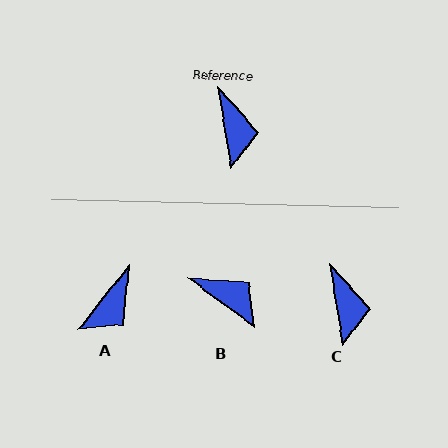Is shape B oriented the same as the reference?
No, it is off by about 44 degrees.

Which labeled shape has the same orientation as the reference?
C.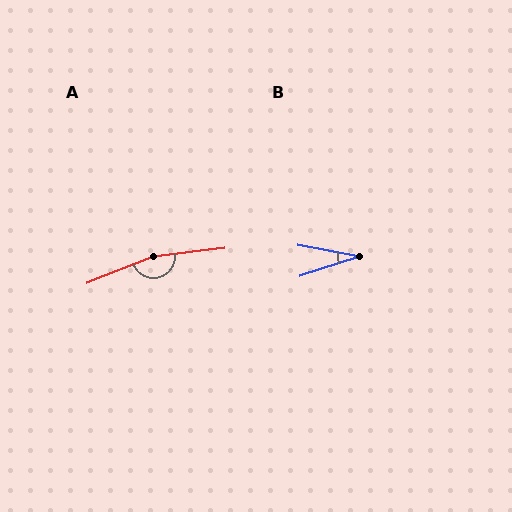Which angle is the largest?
A, at approximately 165 degrees.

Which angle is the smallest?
B, at approximately 29 degrees.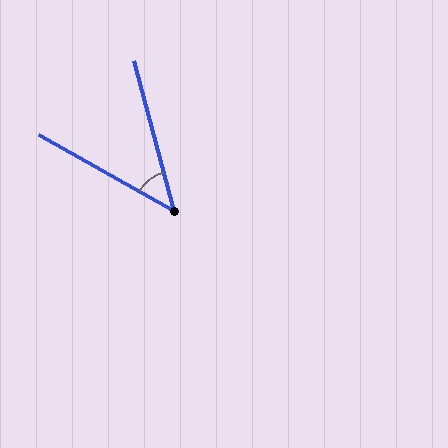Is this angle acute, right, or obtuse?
It is acute.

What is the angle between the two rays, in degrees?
Approximately 45 degrees.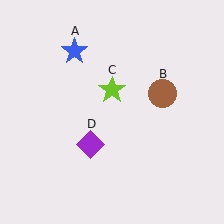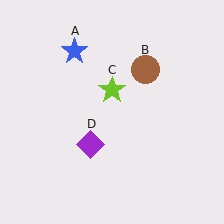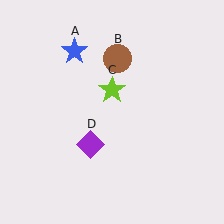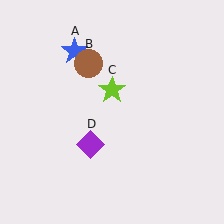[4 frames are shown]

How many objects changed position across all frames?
1 object changed position: brown circle (object B).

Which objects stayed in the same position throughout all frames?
Blue star (object A) and lime star (object C) and purple diamond (object D) remained stationary.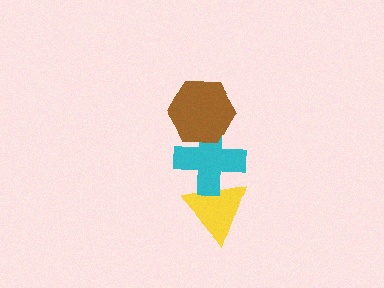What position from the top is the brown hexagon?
The brown hexagon is 1st from the top.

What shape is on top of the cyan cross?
The brown hexagon is on top of the cyan cross.